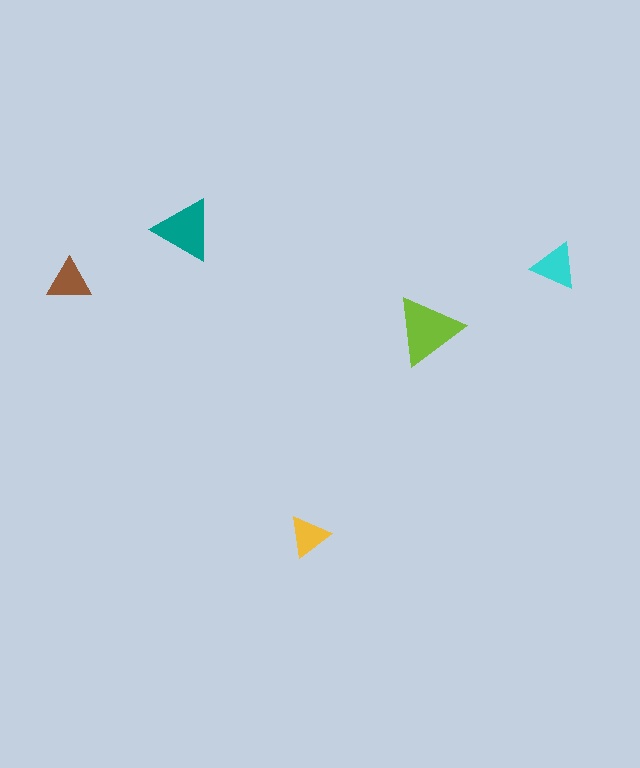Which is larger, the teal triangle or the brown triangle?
The teal one.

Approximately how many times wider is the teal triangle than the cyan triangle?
About 1.5 times wider.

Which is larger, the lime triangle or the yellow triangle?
The lime one.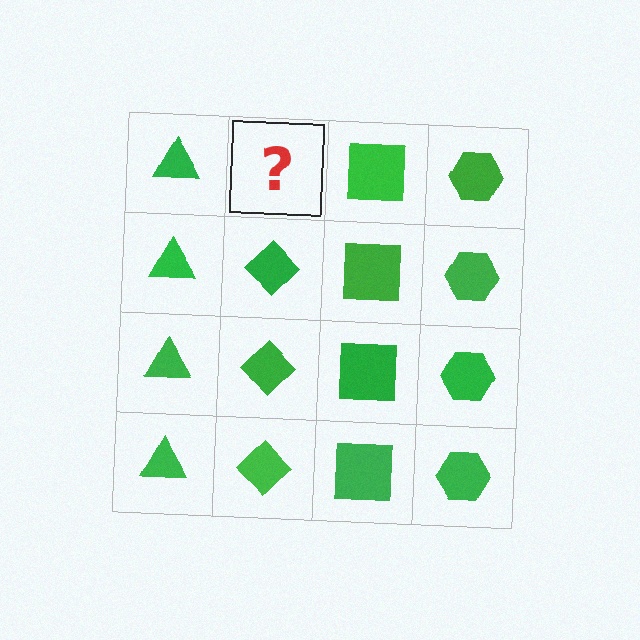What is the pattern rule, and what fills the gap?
The rule is that each column has a consistent shape. The gap should be filled with a green diamond.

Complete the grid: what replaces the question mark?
The question mark should be replaced with a green diamond.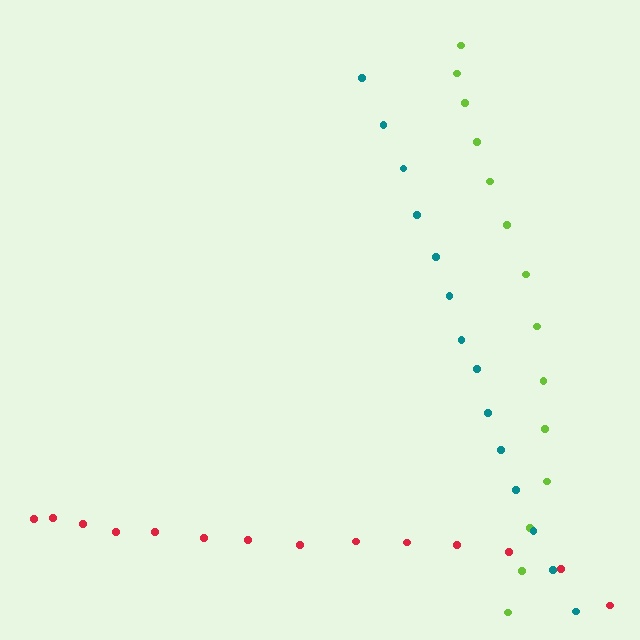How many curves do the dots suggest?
There are 3 distinct paths.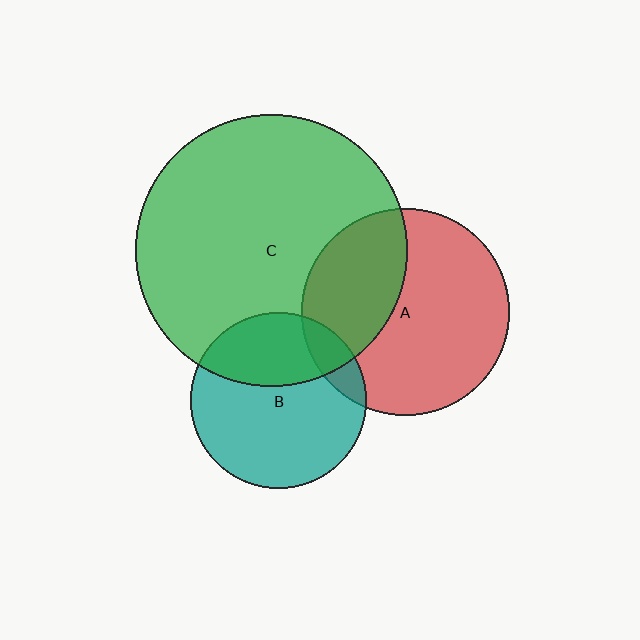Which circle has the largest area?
Circle C (green).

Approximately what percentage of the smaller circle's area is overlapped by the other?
Approximately 35%.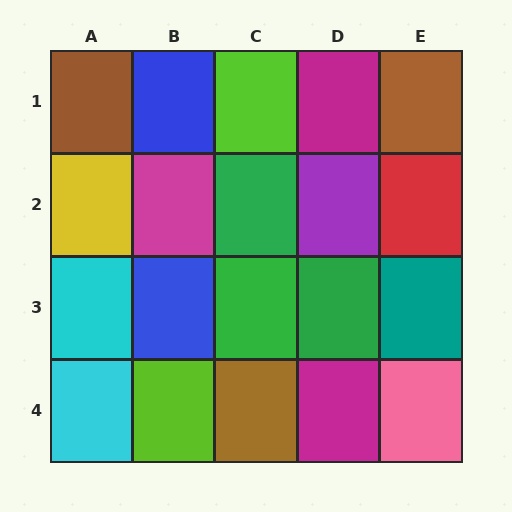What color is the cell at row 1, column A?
Brown.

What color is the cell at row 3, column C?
Green.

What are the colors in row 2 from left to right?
Yellow, magenta, green, purple, red.